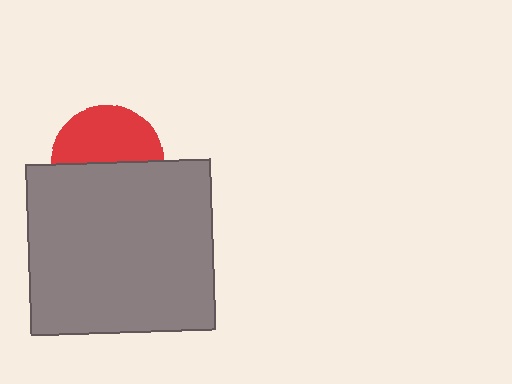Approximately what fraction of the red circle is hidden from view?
Roughly 49% of the red circle is hidden behind the gray rectangle.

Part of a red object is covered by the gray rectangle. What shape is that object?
It is a circle.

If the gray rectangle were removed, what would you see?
You would see the complete red circle.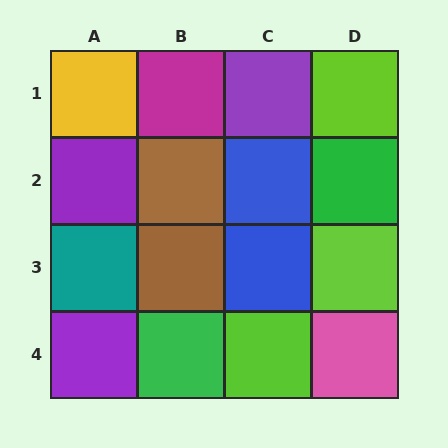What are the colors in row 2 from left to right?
Purple, brown, blue, green.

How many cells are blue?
2 cells are blue.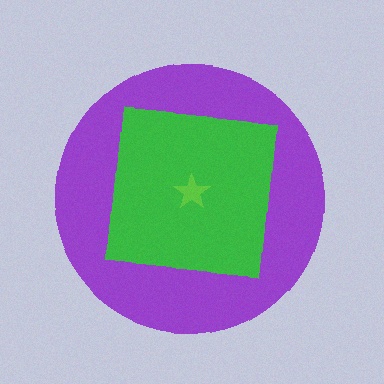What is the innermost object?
The lime star.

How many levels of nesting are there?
3.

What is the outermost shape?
The purple circle.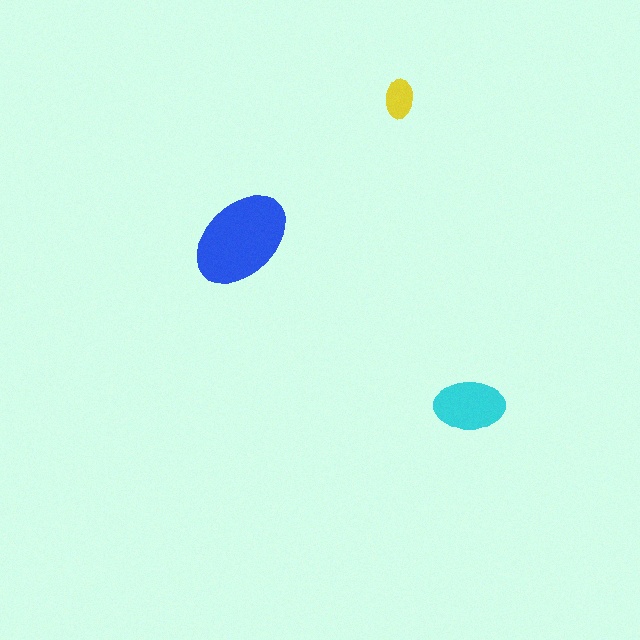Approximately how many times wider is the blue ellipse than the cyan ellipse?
About 1.5 times wider.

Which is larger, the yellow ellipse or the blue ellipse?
The blue one.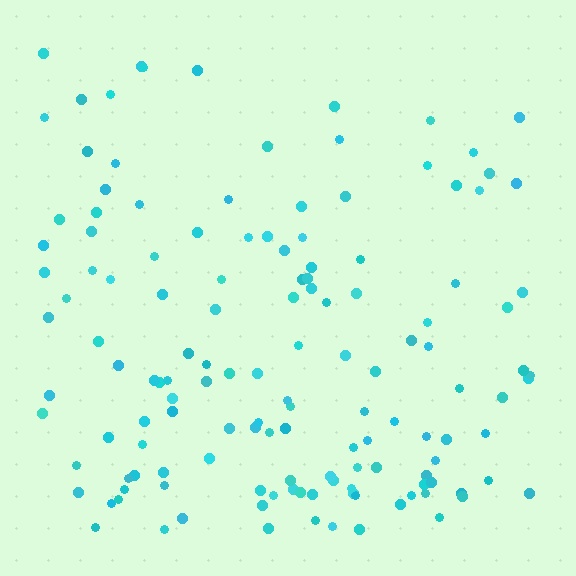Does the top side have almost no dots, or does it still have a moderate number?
Still a moderate number, just noticeably fewer than the bottom.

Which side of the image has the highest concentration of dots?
The bottom.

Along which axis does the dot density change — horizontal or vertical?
Vertical.